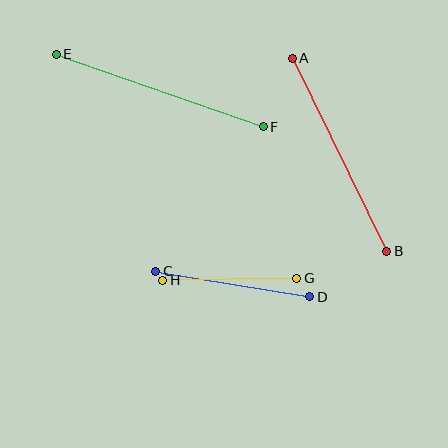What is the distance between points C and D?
The distance is approximately 156 pixels.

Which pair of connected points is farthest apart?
Points E and F are farthest apart.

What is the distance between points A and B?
The distance is approximately 215 pixels.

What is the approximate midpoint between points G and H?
The midpoint is at approximately (230, 279) pixels.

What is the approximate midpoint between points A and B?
The midpoint is at approximately (339, 155) pixels.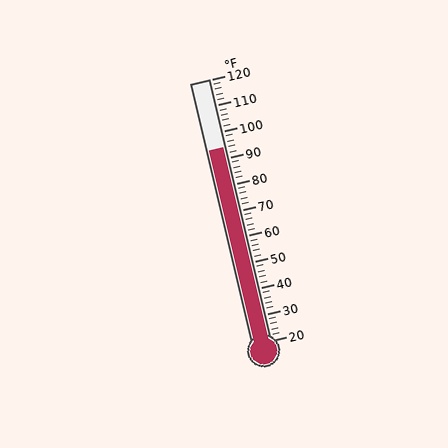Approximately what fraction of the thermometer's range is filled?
The thermometer is filled to approximately 75% of its range.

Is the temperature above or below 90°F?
The temperature is above 90°F.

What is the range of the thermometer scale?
The thermometer scale ranges from 20°F to 120°F.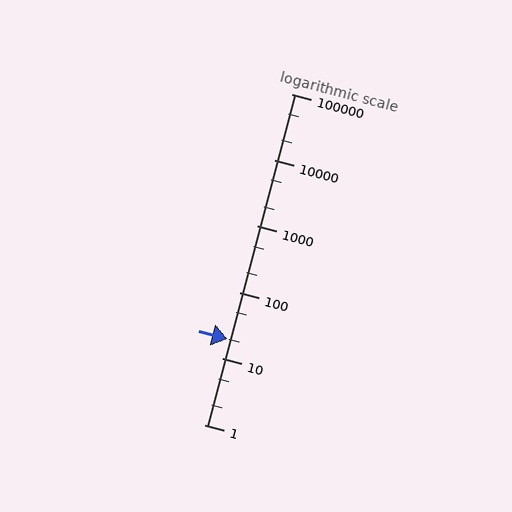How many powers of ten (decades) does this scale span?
The scale spans 5 decades, from 1 to 100000.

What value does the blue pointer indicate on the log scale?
The pointer indicates approximately 20.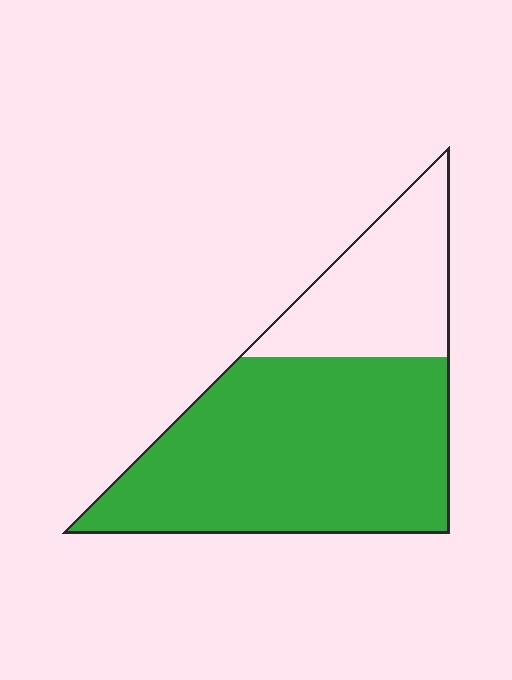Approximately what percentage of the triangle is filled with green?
Approximately 70%.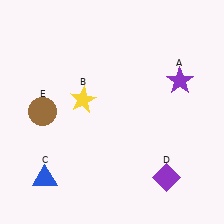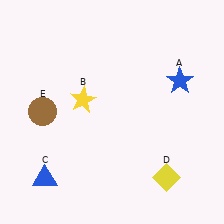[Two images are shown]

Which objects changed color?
A changed from purple to blue. D changed from purple to yellow.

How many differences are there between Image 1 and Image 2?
There are 2 differences between the two images.